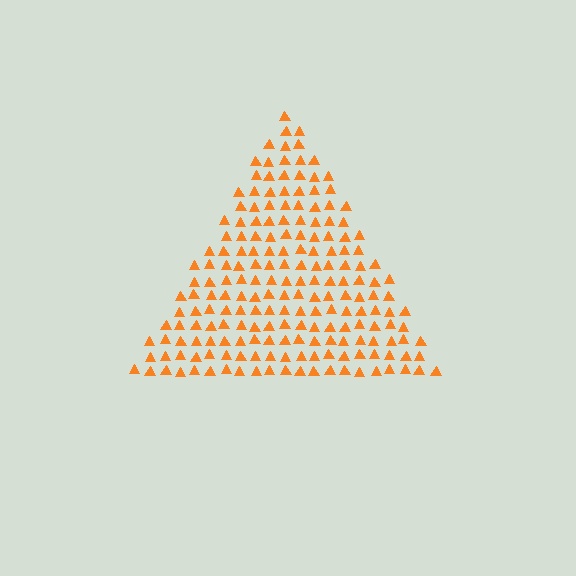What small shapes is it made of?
It is made of small triangles.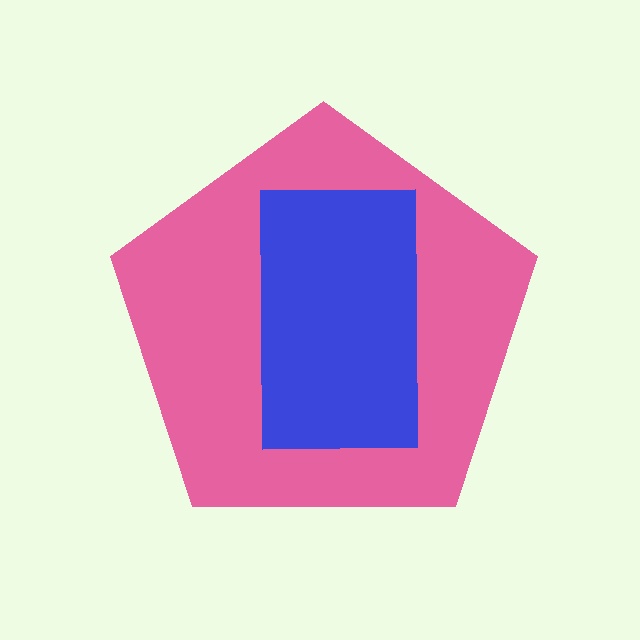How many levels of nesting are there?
2.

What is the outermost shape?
The pink pentagon.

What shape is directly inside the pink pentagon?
The blue rectangle.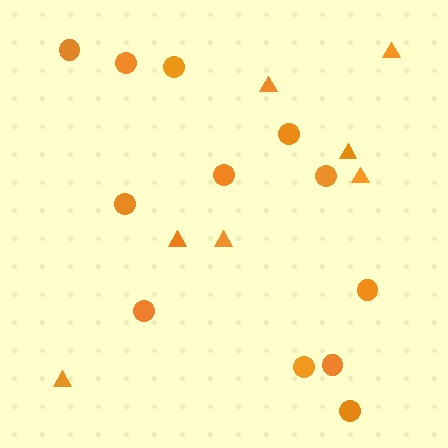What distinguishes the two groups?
There are 2 groups: one group of circles (12) and one group of triangles (7).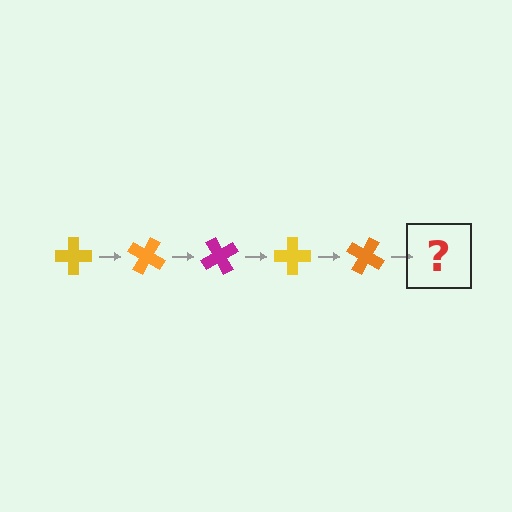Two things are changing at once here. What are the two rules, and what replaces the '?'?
The two rules are that it rotates 30 degrees each step and the color cycles through yellow, orange, and magenta. The '?' should be a magenta cross, rotated 150 degrees from the start.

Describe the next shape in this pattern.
It should be a magenta cross, rotated 150 degrees from the start.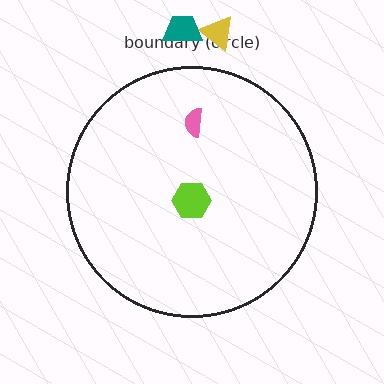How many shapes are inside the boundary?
2 inside, 2 outside.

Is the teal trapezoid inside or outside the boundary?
Outside.